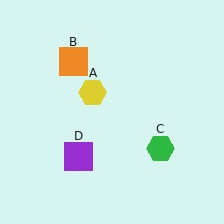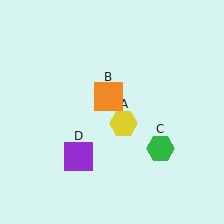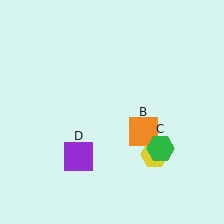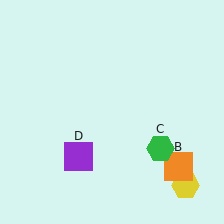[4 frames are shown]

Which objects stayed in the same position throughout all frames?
Green hexagon (object C) and purple square (object D) remained stationary.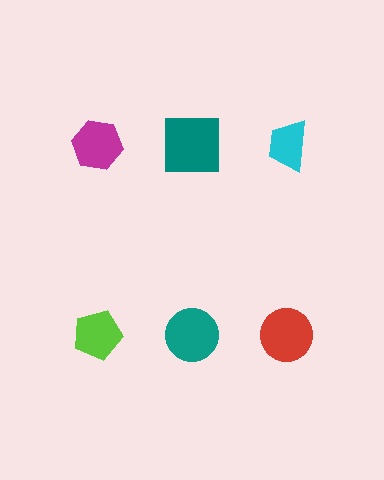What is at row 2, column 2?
A teal circle.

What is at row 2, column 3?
A red circle.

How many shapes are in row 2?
3 shapes.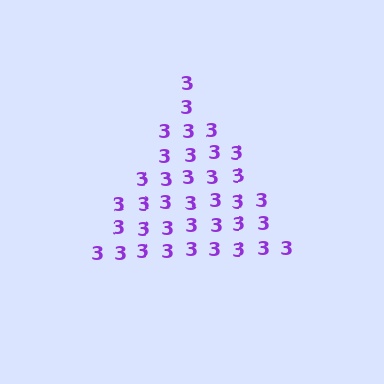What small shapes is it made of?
It is made of small digit 3's.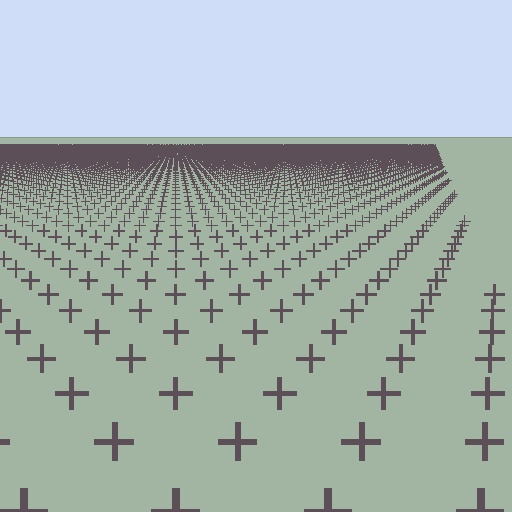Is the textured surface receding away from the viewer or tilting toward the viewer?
The surface is receding away from the viewer. Texture elements get smaller and denser toward the top.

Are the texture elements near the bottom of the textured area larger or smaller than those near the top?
Larger. Near the bottom, elements are closer to the viewer and appear at a bigger on-screen size.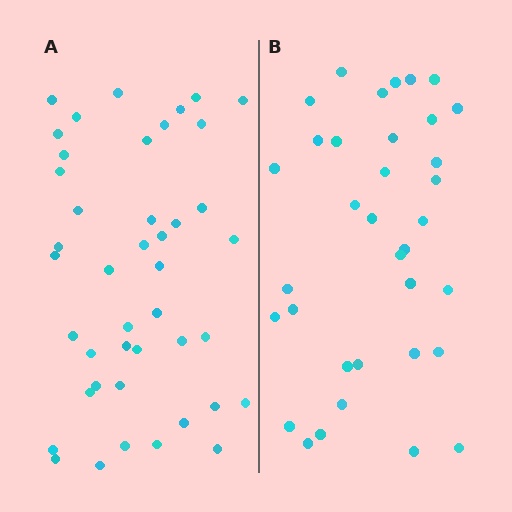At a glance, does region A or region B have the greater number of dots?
Region A (the left region) has more dots.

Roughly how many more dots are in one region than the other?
Region A has roughly 8 or so more dots than region B.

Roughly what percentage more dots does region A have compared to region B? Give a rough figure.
About 25% more.